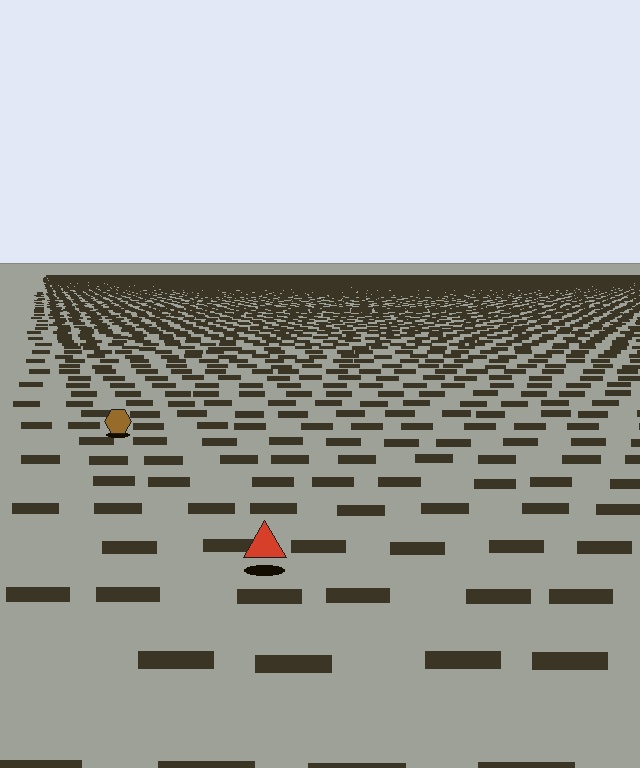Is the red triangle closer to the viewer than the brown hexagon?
Yes. The red triangle is closer — you can tell from the texture gradient: the ground texture is coarser near it.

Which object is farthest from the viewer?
The brown hexagon is farthest from the viewer. It appears smaller and the ground texture around it is denser.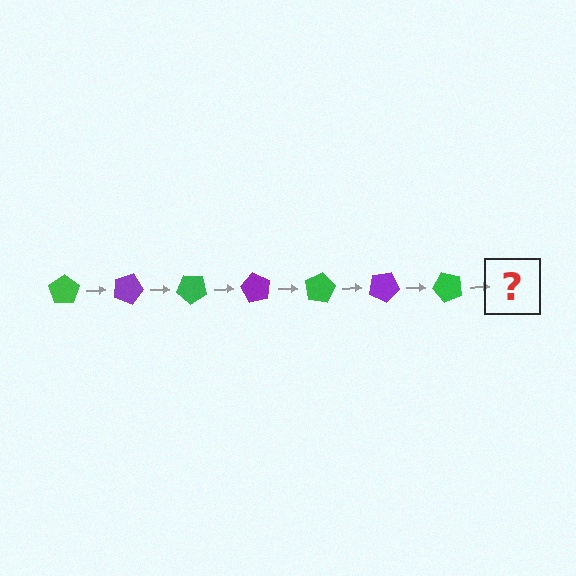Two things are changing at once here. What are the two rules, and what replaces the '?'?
The two rules are that it rotates 20 degrees each step and the color cycles through green and purple. The '?' should be a purple pentagon, rotated 140 degrees from the start.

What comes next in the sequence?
The next element should be a purple pentagon, rotated 140 degrees from the start.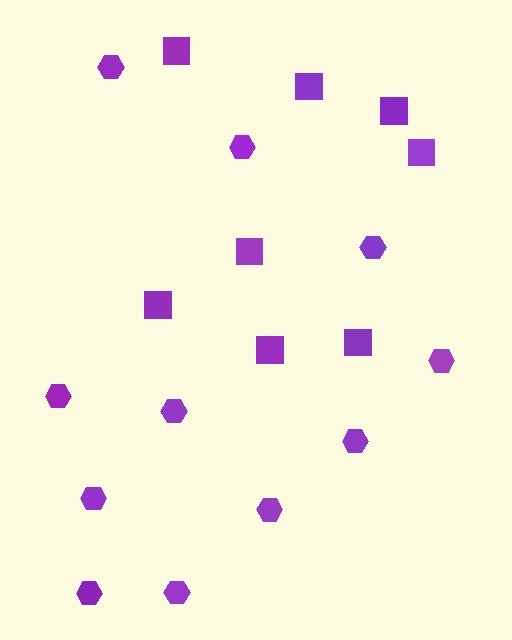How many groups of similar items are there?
There are 2 groups: one group of hexagons (11) and one group of squares (8).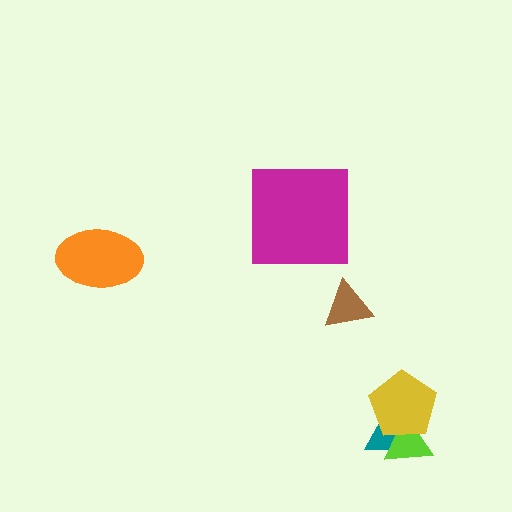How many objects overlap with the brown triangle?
0 objects overlap with the brown triangle.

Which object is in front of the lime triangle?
The yellow pentagon is in front of the lime triangle.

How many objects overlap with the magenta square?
0 objects overlap with the magenta square.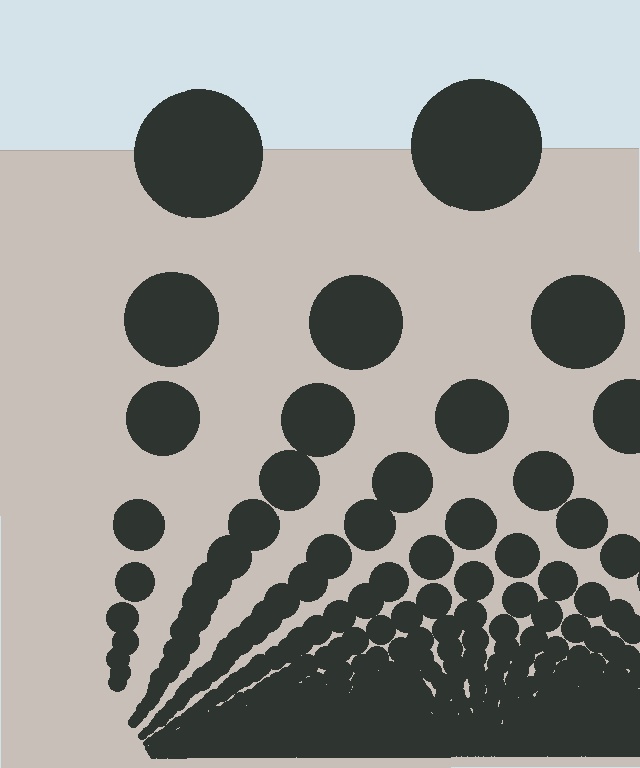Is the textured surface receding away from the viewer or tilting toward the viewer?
The surface appears to tilt toward the viewer. Texture elements get larger and sparser toward the top.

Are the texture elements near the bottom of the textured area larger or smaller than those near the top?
Smaller. The gradient is inverted — elements near the bottom are smaller and denser.